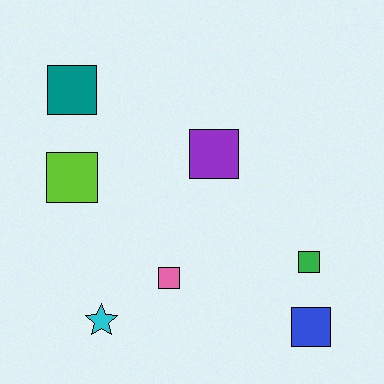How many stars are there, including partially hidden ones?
There is 1 star.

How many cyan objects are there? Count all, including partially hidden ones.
There is 1 cyan object.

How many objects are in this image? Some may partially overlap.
There are 7 objects.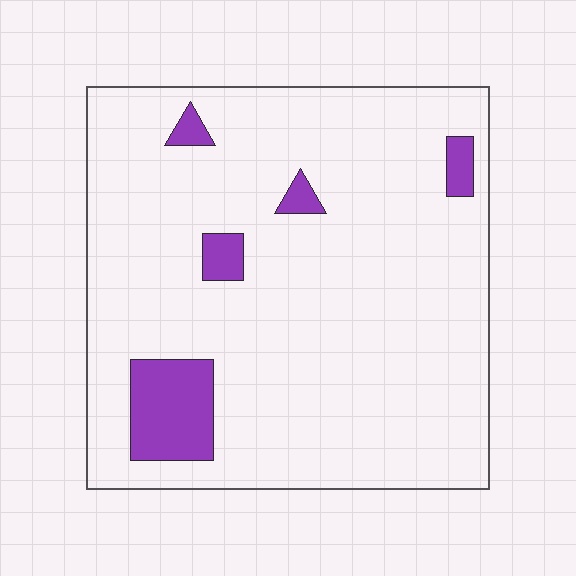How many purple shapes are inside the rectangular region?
5.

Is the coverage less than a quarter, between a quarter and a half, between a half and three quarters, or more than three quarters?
Less than a quarter.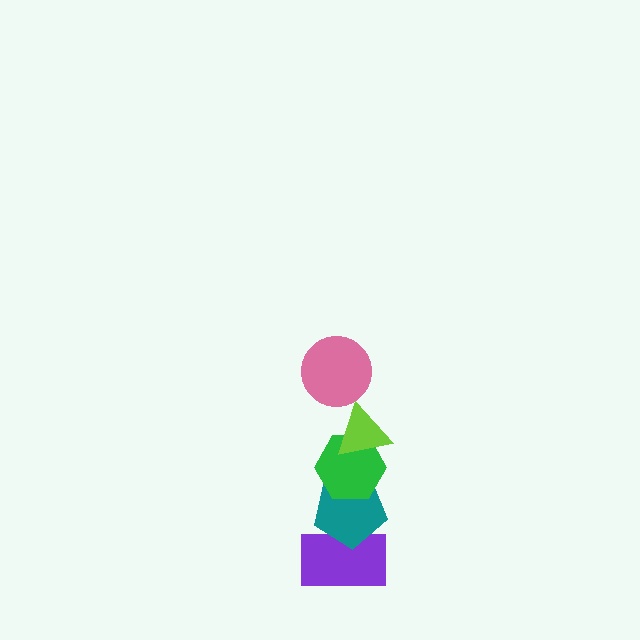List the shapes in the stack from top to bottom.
From top to bottom: the pink circle, the lime triangle, the green hexagon, the teal pentagon, the purple rectangle.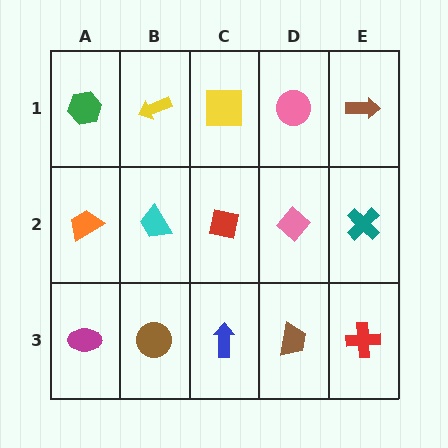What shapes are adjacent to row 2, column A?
A green hexagon (row 1, column A), a magenta ellipse (row 3, column A), a cyan trapezoid (row 2, column B).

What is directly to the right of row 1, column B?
A yellow square.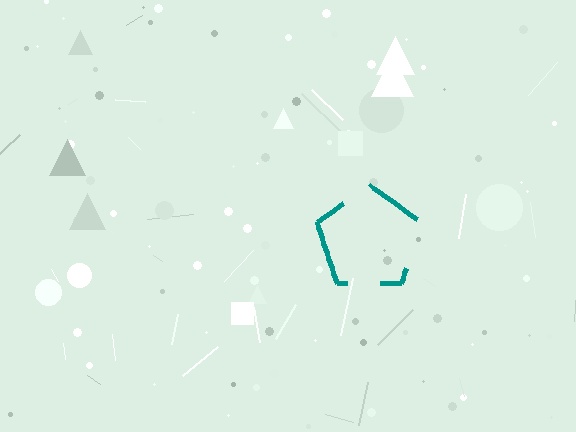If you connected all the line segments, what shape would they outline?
They would outline a pentagon.